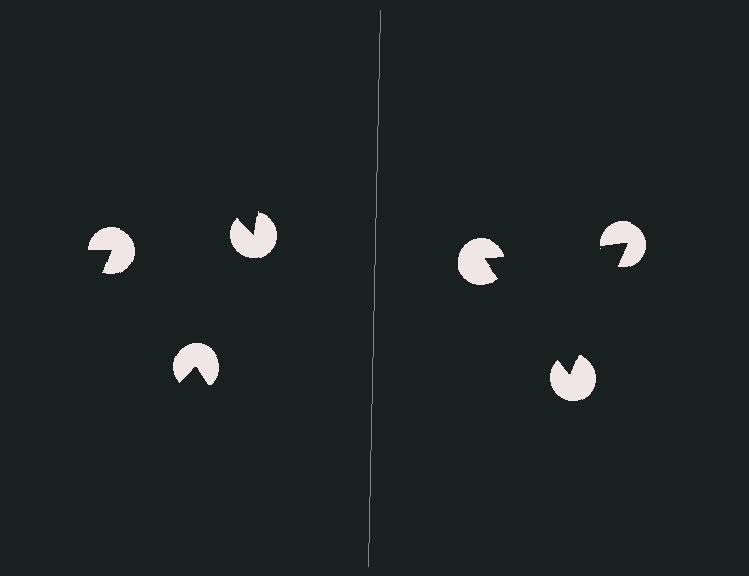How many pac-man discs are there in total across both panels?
6 — 3 on each side.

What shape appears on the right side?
An illusory triangle.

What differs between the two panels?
The pac-man discs are positioned identically on both sides; only the wedge orientations differ. On the right they align to a triangle; on the left they are misaligned.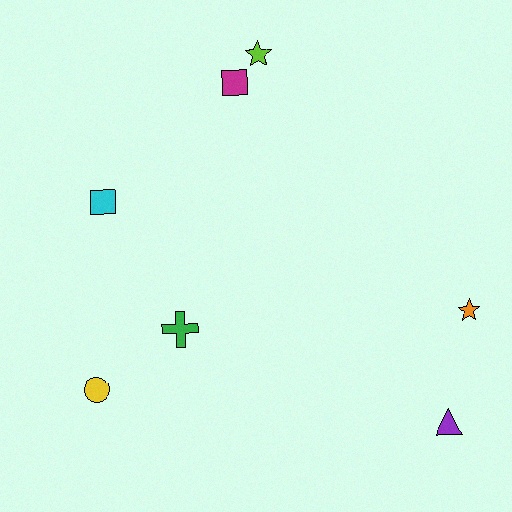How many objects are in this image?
There are 7 objects.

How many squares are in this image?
There are 2 squares.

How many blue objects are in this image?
There are no blue objects.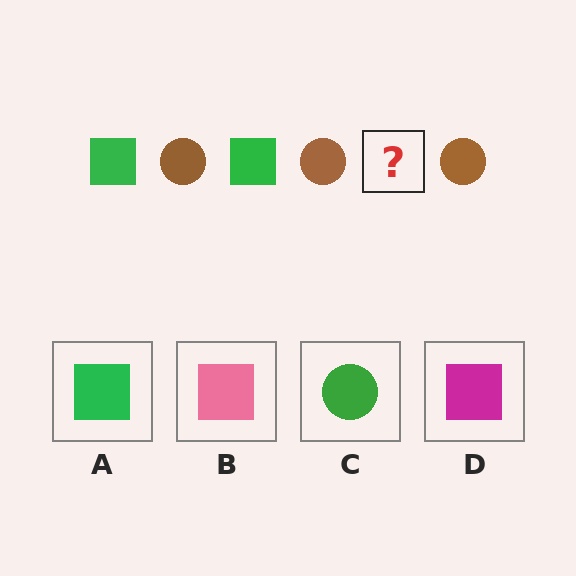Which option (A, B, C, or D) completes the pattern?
A.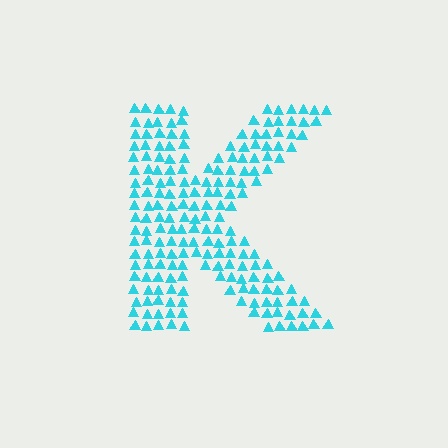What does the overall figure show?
The overall figure shows the letter K.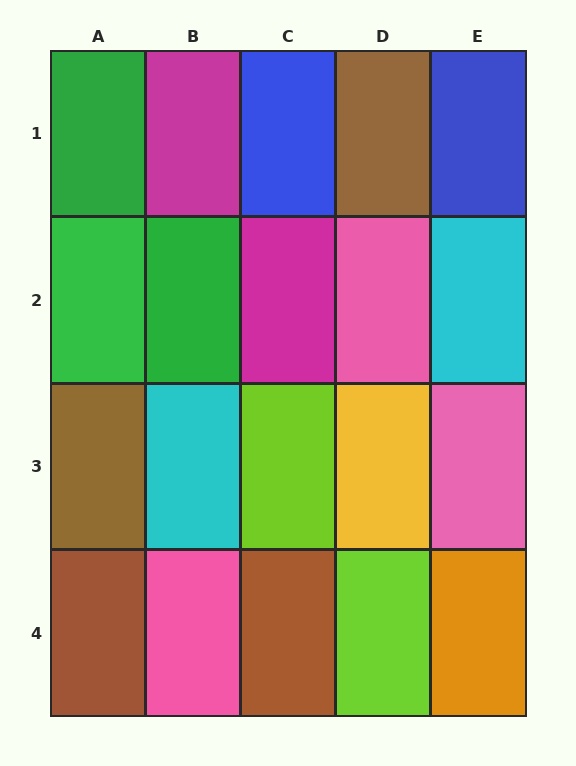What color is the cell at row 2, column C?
Magenta.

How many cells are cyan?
2 cells are cyan.